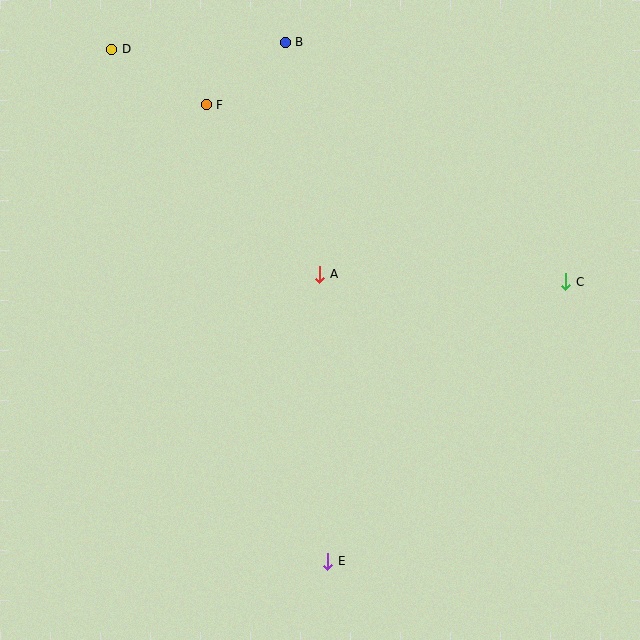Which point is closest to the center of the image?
Point A at (320, 274) is closest to the center.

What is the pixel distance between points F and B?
The distance between F and B is 101 pixels.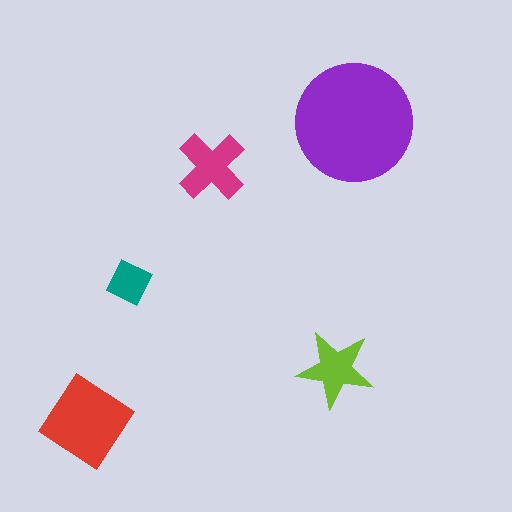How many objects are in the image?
There are 5 objects in the image.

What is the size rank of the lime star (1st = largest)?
4th.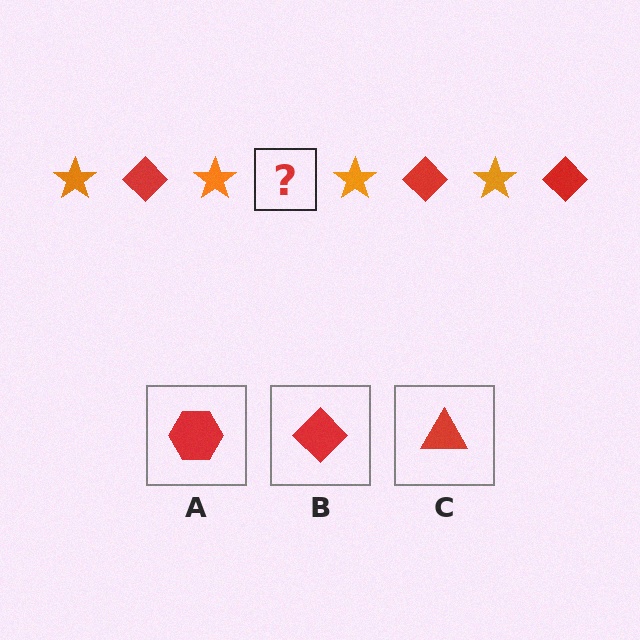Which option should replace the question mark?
Option B.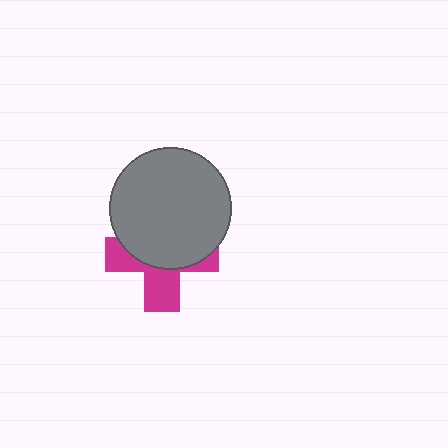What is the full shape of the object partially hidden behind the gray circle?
The partially hidden object is a magenta cross.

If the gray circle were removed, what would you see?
You would see the complete magenta cross.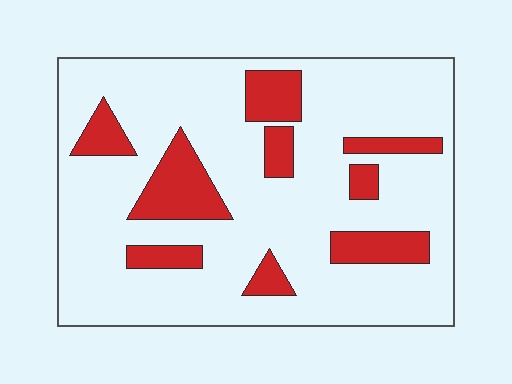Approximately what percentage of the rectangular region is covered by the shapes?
Approximately 20%.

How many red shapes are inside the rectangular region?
9.